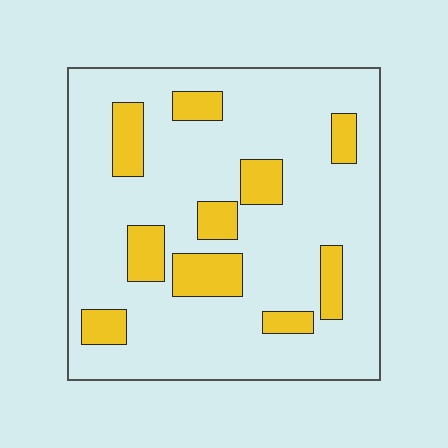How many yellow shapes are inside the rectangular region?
10.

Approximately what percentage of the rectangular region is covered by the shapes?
Approximately 20%.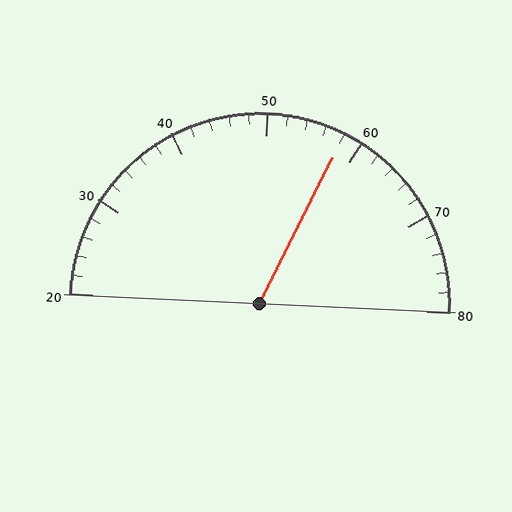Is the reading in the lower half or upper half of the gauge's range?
The reading is in the upper half of the range (20 to 80).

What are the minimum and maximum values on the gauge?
The gauge ranges from 20 to 80.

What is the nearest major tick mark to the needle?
The nearest major tick mark is 60.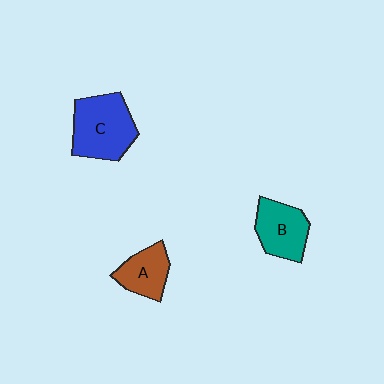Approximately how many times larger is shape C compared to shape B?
Approximately 1.4 times.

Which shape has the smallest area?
Shape A (brown).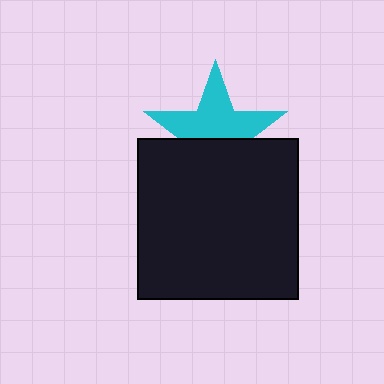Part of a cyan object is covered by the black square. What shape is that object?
It is a star.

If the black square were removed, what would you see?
You would see the complete cyan star.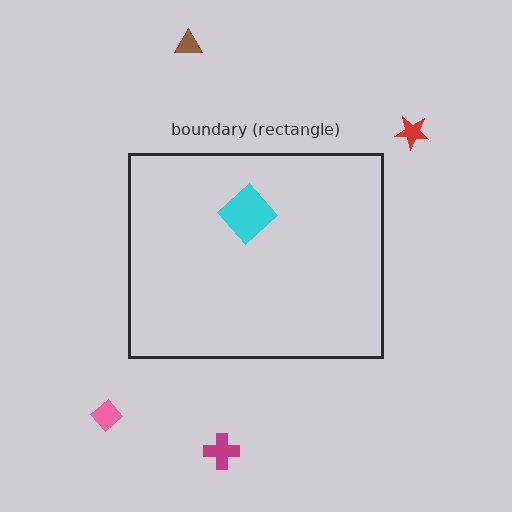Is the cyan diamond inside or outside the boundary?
Inside.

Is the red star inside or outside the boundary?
Outside.